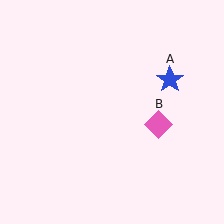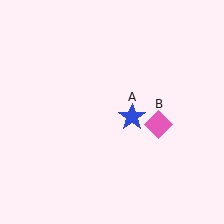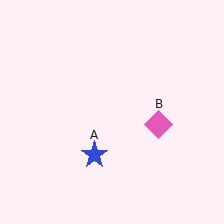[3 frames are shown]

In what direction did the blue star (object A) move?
The blue star (object A) moved down and to the left.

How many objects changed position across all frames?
1 object changed position: blue star (object A).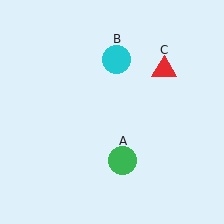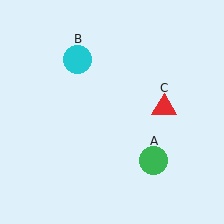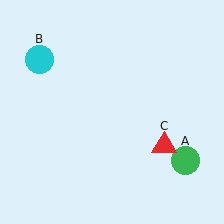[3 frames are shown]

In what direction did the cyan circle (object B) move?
The cyan circle (object B) moved left.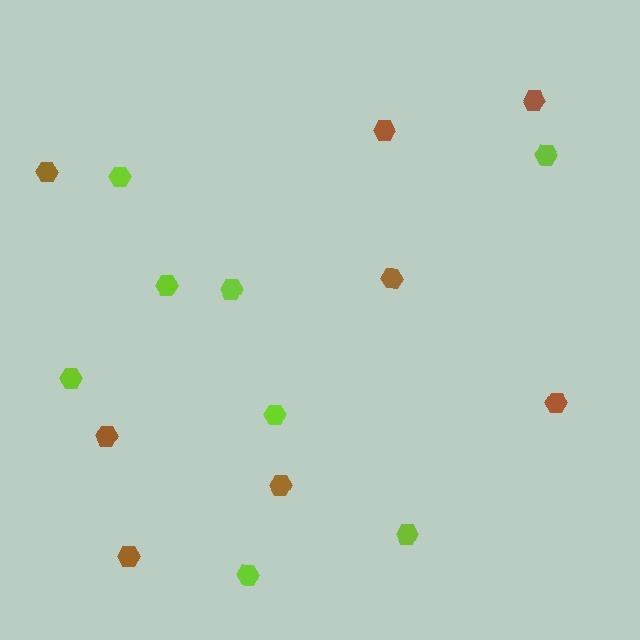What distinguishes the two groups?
There are 2 groups: one group of brown hexagons (8) and one group of lime hexagons (8).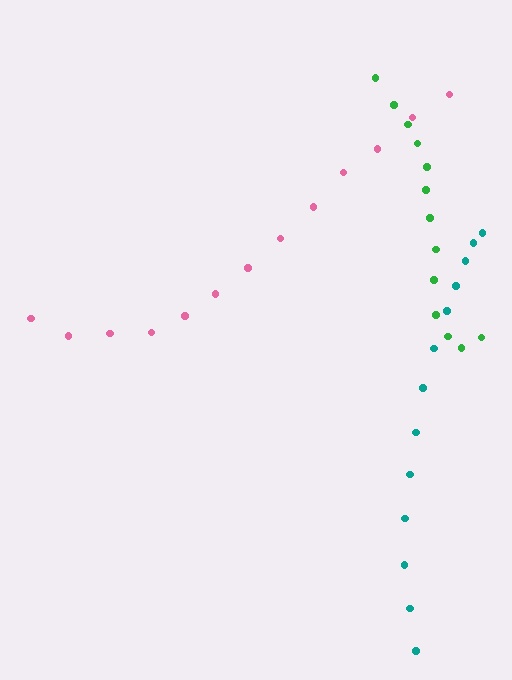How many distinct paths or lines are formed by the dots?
There are 3 distinct paths.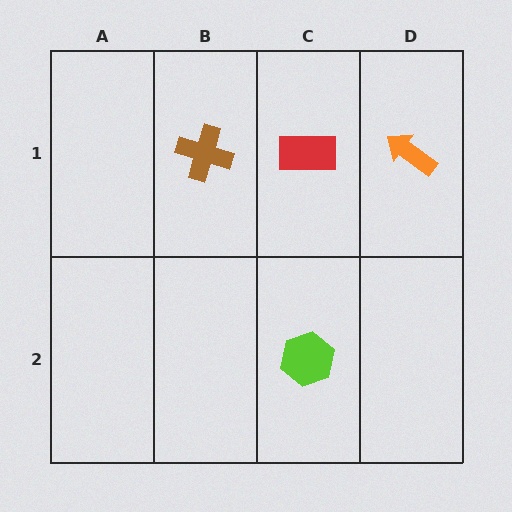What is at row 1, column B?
A brown cross.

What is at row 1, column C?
A red rectangle.